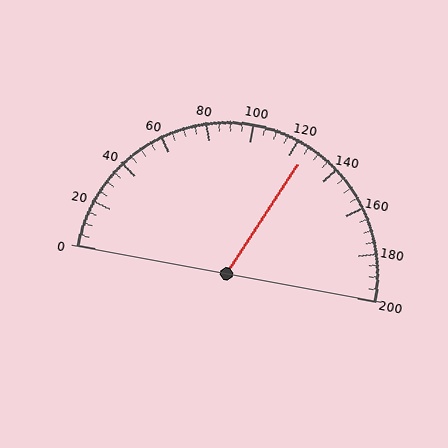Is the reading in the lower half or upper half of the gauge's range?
The reading is in the upper half of the range (0 to 200).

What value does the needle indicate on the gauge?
The needle indicates approximately 125.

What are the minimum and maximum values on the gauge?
The gauge ranges from 0 to 200.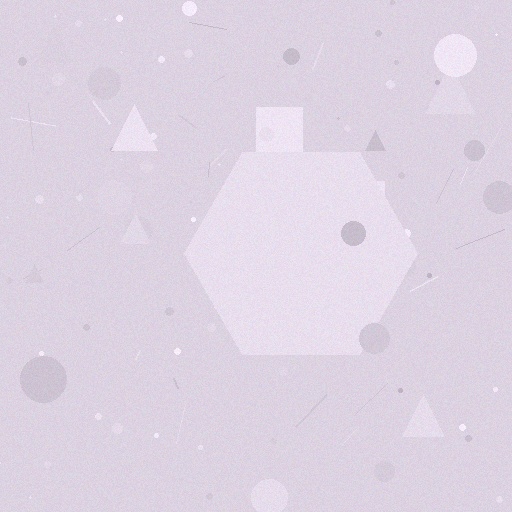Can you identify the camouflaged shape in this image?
The camouflaged shape is a hexagon.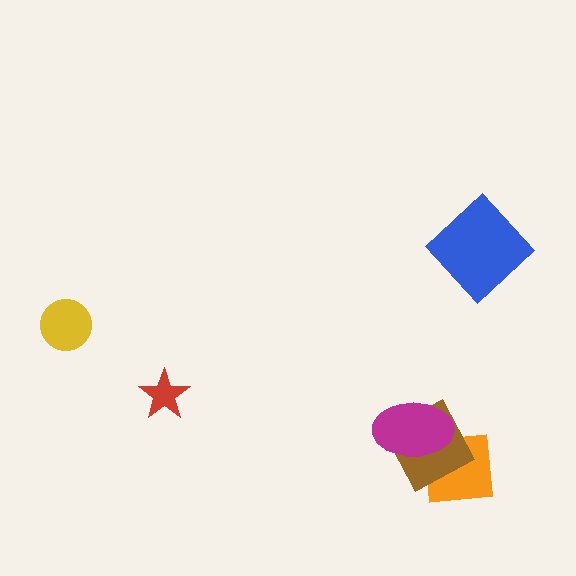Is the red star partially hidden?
No, no other shape covers it.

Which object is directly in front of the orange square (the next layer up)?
The brown square is directly in front of the orange square.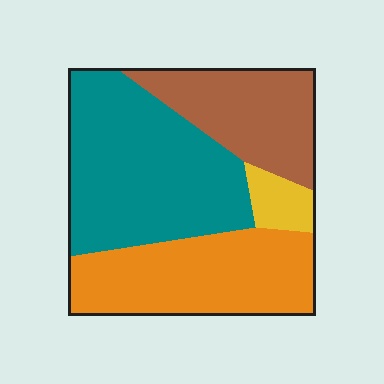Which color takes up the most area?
Teal, at roughly 40%.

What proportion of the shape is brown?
Brown takes up about one fifth (1/5) of the shape.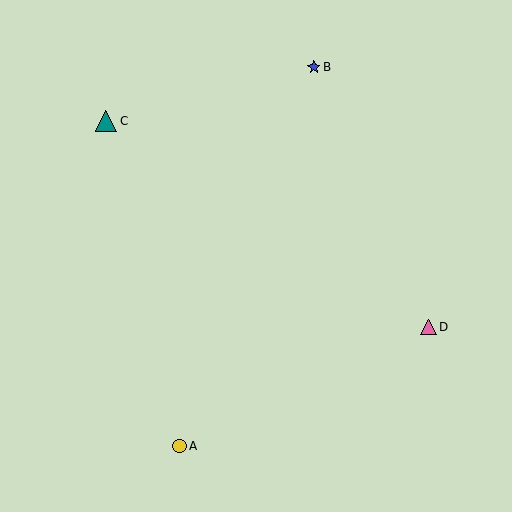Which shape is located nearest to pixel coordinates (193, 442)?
The yellow circle (labeled A) at (180, 446) is nearest to that location.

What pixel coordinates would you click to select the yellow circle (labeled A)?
Click at (180, 446) to select the yellow circle A.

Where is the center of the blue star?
The center of the blue star is at (314, 67).